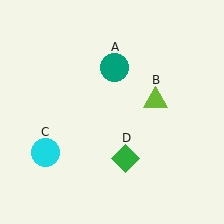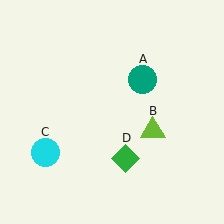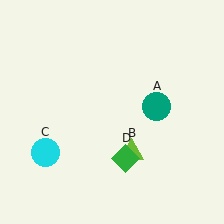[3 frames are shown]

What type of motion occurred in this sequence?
The teal circle (object A), lime triangle (object B) rotated clockwise around the center of the scene.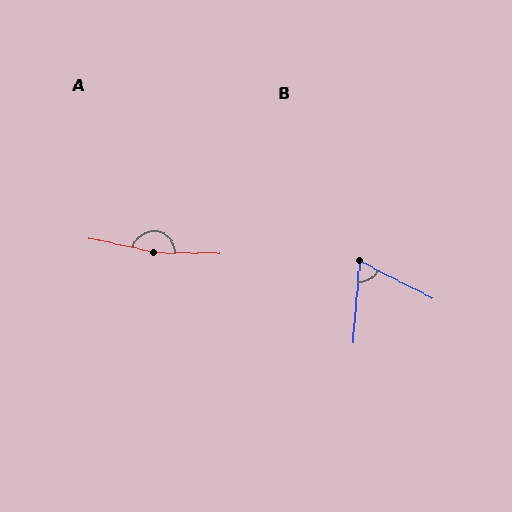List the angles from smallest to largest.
B (67°), A (168°).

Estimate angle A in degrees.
Approximately 168 degrees.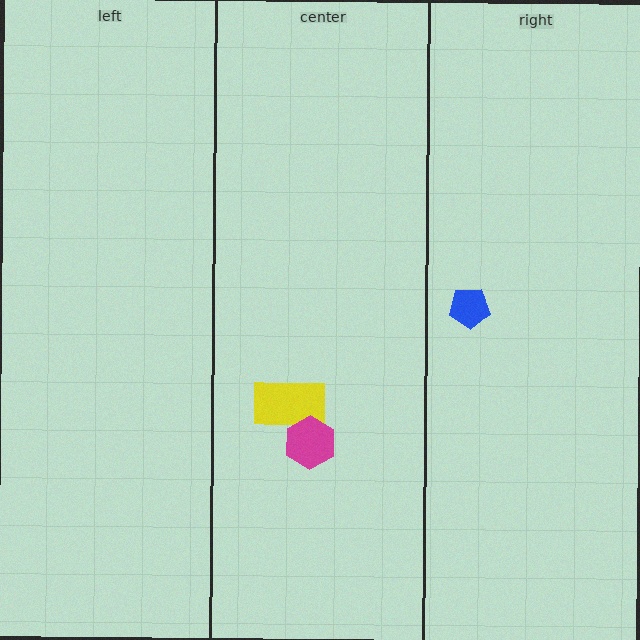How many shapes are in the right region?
1.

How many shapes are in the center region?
2.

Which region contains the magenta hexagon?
The center region.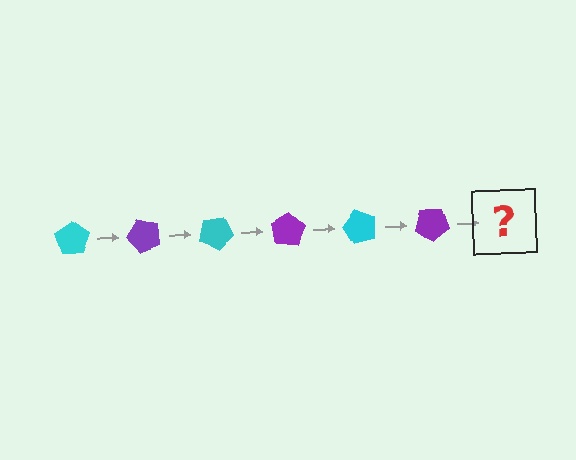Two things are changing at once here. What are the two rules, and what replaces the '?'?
The two rules are that it rotates 50 degrees each step and the color cycles through cyan and purple. The '?' should be a cyan pentagon, rotated 300 degrees from the start.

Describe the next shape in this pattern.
It should be a cyan pentagon, rotated 300 degrees from the start.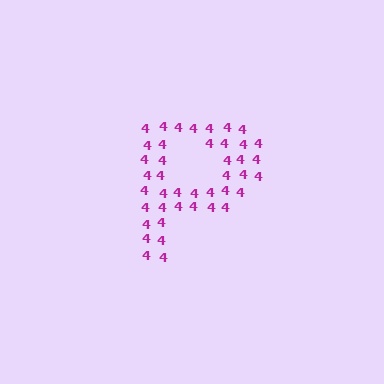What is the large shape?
The large shape is the letter P.